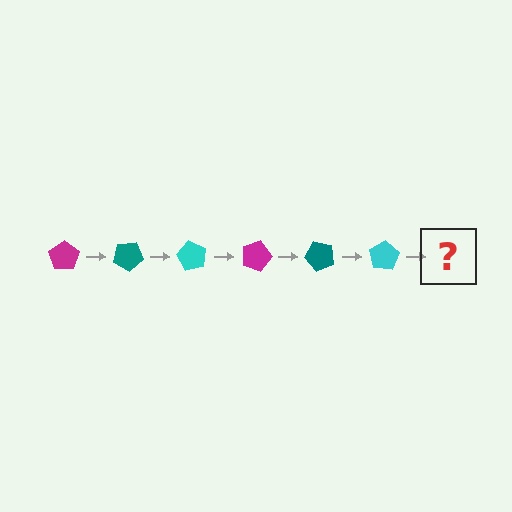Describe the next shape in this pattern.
It should be a magenta pentagon, rotated 180 degrees from the start.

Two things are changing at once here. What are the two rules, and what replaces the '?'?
The two rules are that it rotates 30 degrees each step and the color cycles through magenta, teal, and cyan. The '?' should be a magenta pentagon, rotated 180 degrees from the start.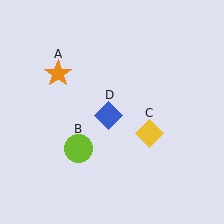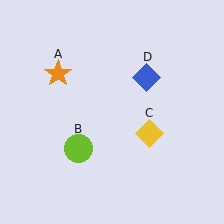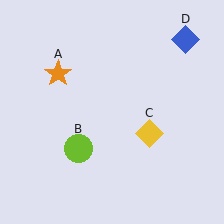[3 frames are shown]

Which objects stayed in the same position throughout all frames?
Orange star (object A) and lime circle (object B) and yellow diamond (object C) remained stationary.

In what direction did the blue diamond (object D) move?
The blue diamond (object D) moved up and to the right.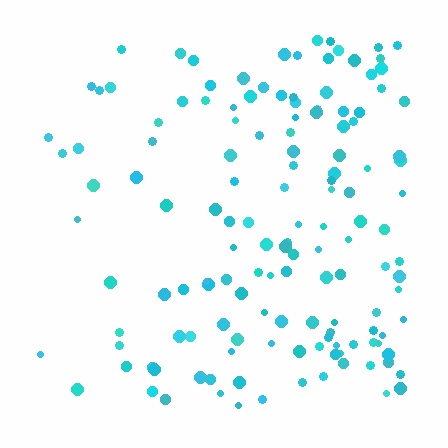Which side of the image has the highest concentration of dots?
The right.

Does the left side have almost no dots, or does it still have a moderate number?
Still a moderate number, just noticeably fewer than the right.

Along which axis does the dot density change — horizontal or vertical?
Horizontal.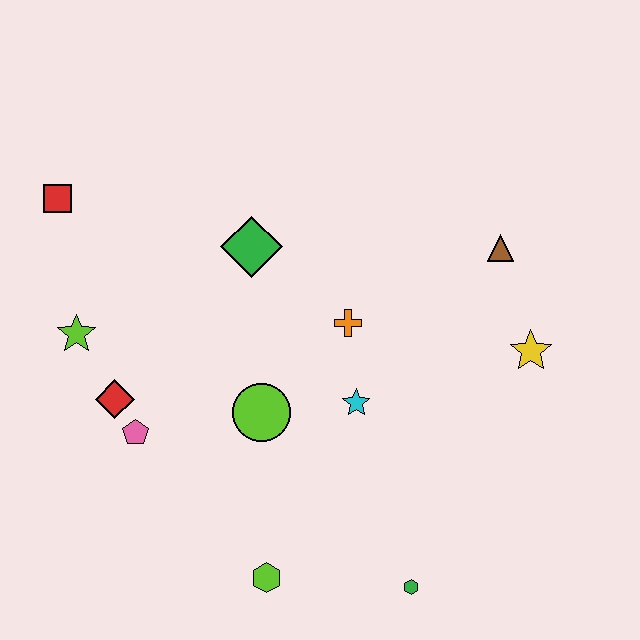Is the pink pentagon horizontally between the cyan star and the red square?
Yes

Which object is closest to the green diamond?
The orange cross is closest to the green diamond.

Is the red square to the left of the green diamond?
Yes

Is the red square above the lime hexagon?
Yes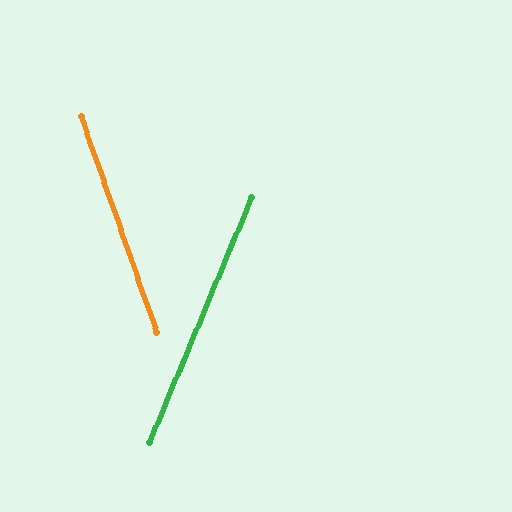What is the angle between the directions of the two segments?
Approximately 42 degrees.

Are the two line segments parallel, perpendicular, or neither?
Neither parallel nor perpendicular — they differ by about 42°.